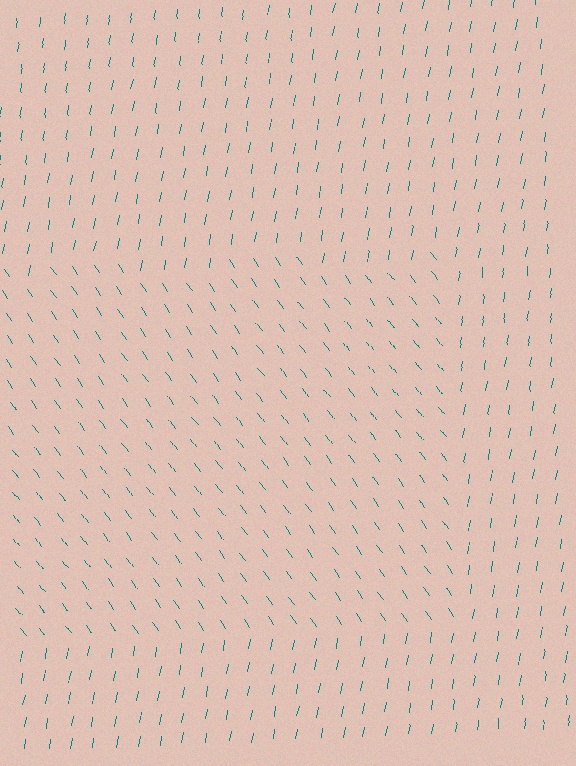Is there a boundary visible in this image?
Yes, there is a texture boundary formed by a change in line orientation.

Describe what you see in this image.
The image is filled with small teal line segments. A rectangle region in the image has lines oriented differently from the surrounding lines, creating a visible texture boundary.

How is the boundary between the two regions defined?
The boundary is defined purely by a change in line orientation (approximately 45 degrees difference). All lines are the same color and thickness.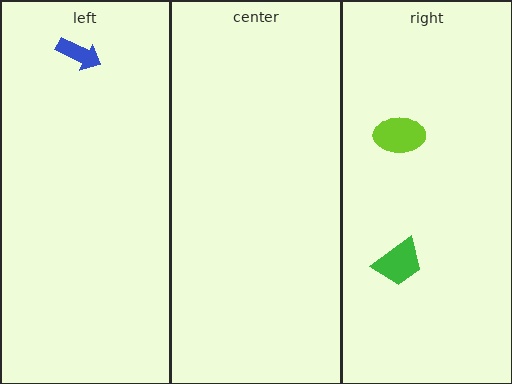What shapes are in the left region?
The blue arrow.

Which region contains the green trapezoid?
The right region.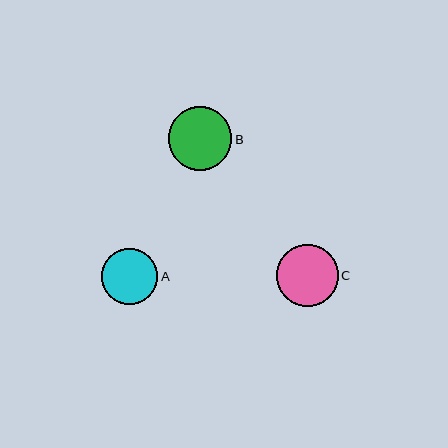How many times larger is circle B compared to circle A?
Circle B is approximately 1.1 times the size of circle A.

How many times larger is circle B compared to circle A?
Circle B is approximately 1.1 times the size of circle A.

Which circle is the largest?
Circle B is the largest with a size of approximately 63 pixels.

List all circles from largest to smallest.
From largest to smallest: B, C, A.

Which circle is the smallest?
Circle A is the smallest with a size of approximately 57 pixels.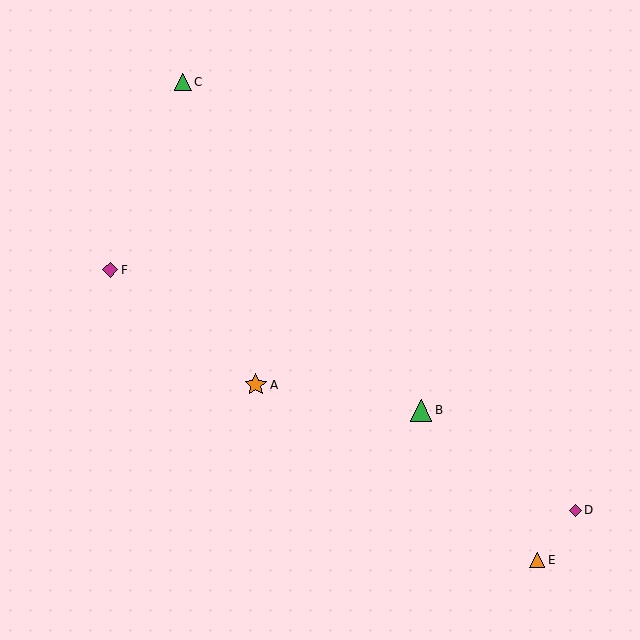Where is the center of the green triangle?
The center of the green triangle is at (421, 410).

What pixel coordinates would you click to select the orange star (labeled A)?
Click at (256, 385) to select the orange star A.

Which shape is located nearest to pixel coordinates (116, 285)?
The magenta diamond (labeled F) at (110, 270) is nearest to that location.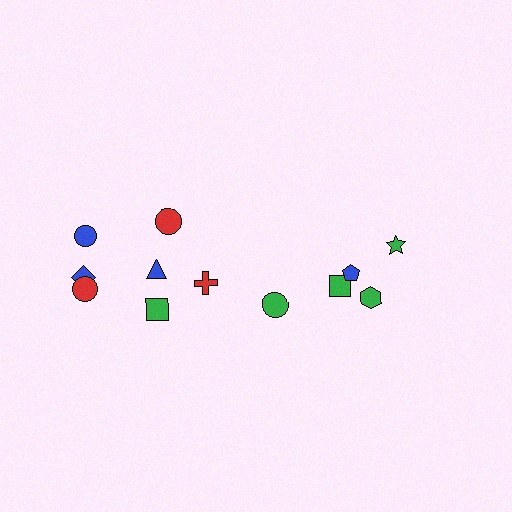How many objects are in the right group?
There are 5 objects.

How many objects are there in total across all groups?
There are 12 objects.